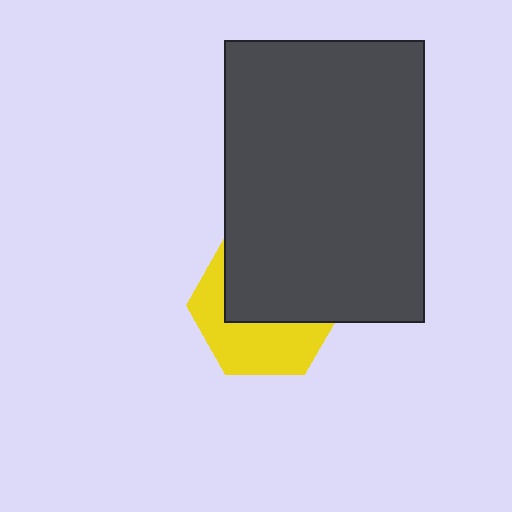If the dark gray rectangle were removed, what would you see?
You would see the complete yellow hexagon.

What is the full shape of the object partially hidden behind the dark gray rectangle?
The partially hidden object is a yellow hexagon.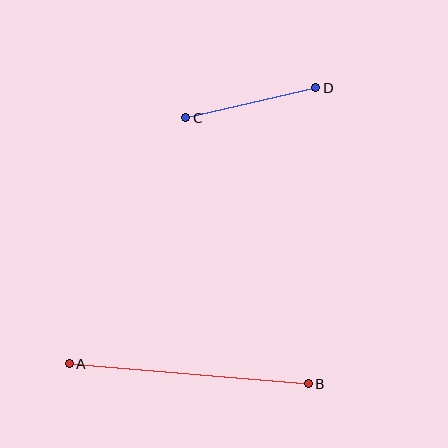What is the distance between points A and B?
The distance is approximately 240 pixels.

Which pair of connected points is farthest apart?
Points A and B are farthest apart.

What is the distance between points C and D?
The distance is approximately 133 pixels.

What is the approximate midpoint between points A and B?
The midpoint is at approximately (189, 374) pixels.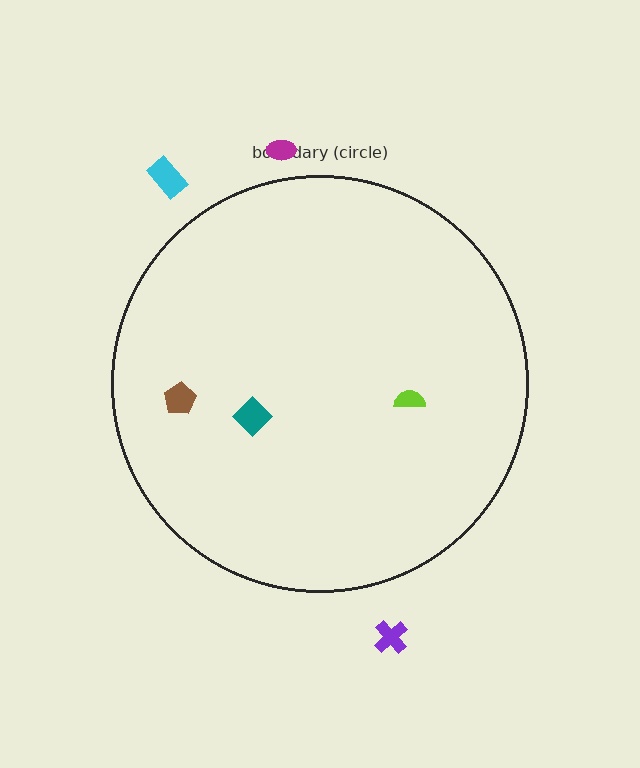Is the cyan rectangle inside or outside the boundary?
Outside.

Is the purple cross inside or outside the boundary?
Outside.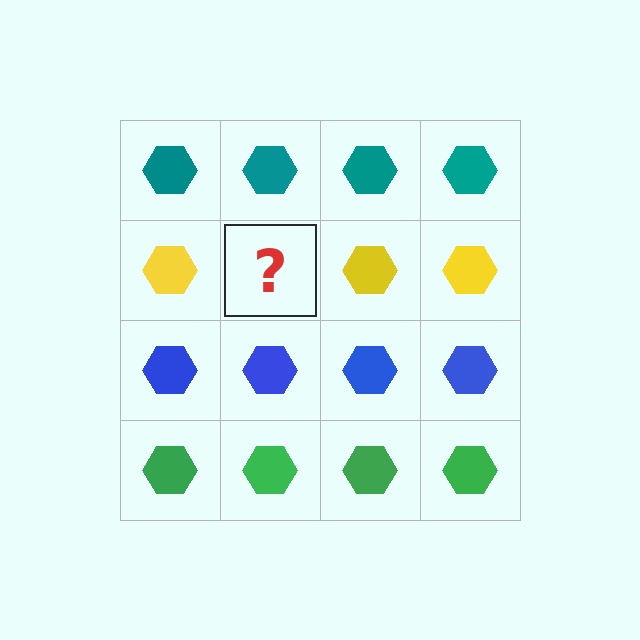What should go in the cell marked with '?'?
The missing cell should contain a yellow hexagon.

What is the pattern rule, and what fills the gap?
The rule is that each row has a consistent color. The gap should be filled with a yellow hexagon.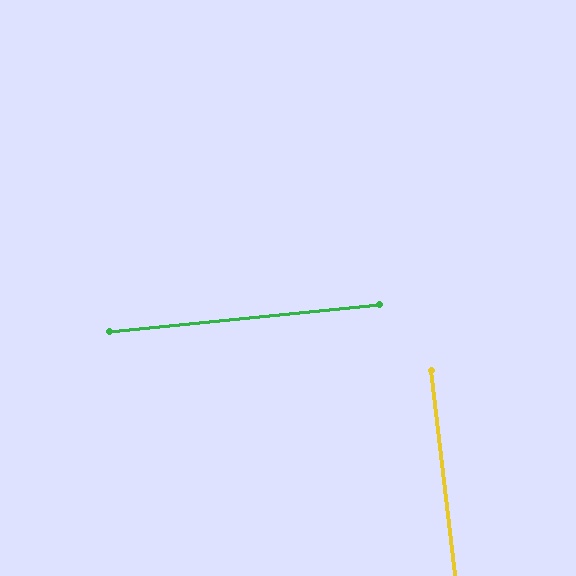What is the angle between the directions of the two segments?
Approximately 89 degrees.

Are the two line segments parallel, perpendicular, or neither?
Perpendicular — they meet at approximately 89°.